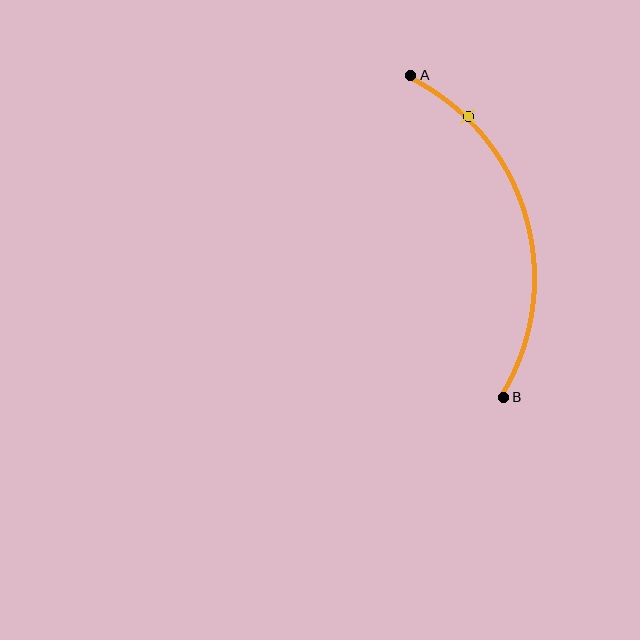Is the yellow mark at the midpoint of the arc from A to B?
No. The yellow mark lies on the arc but is closer to endpoint A. The arc midpoint would be at the point on the curve equidistant along the arc from both A and B.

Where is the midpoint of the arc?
The arc midpoint is the point on the curve farthest from the straight line joining A and B. It sits to the right of that line.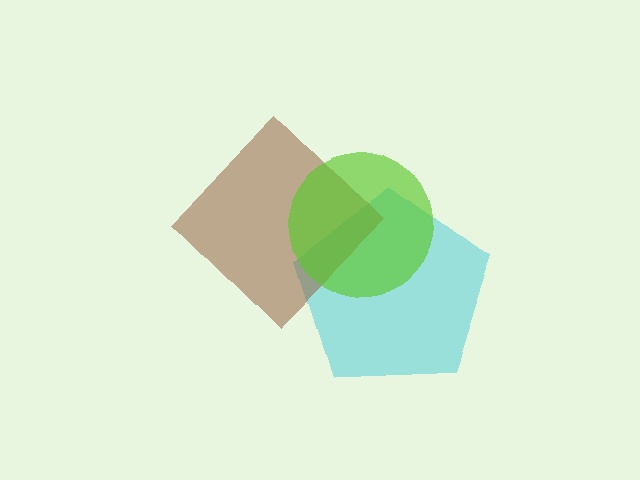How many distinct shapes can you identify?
There are 3 distinct shapes: a cyan pentagon, a brown diamond, a lime circle.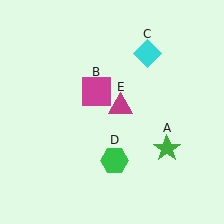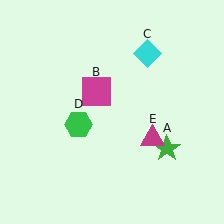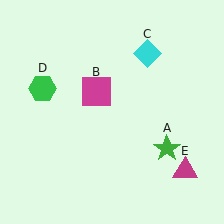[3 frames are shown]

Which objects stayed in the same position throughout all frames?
Green star (object A) and magenta square (object B) and cyan diamond (object C) remained stationary.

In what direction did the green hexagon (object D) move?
The green hexagon (object D) moved up and to the left.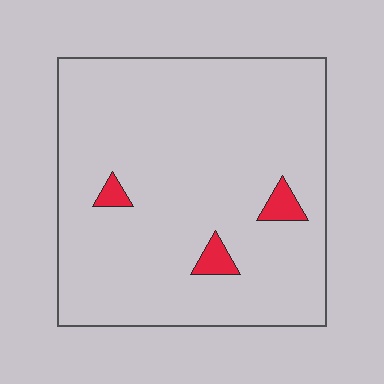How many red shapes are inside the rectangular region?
3.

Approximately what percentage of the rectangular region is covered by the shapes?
Approximately 5%.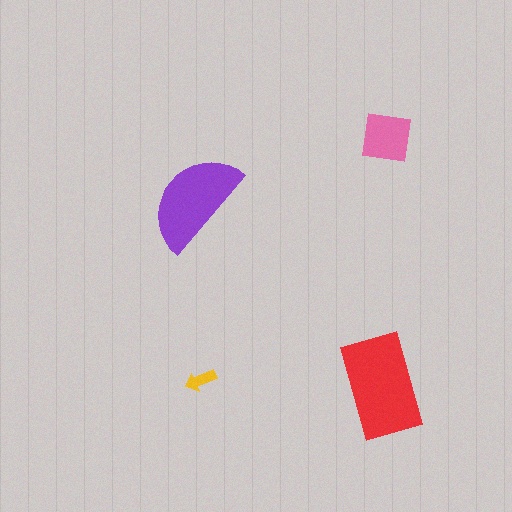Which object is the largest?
The red rectangle.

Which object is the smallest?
The yellow arrow.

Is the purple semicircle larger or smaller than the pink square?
Larger.